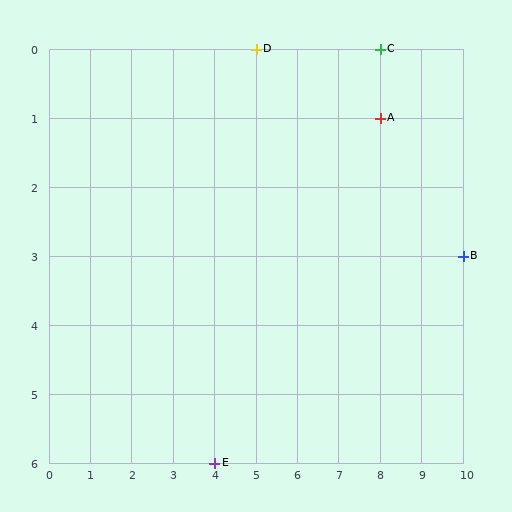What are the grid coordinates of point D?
Point D is at grid coordinates (5, 0).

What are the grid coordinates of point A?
Point A is at grid coordinates (8, 1).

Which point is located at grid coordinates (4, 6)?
Point E is at (4, 6).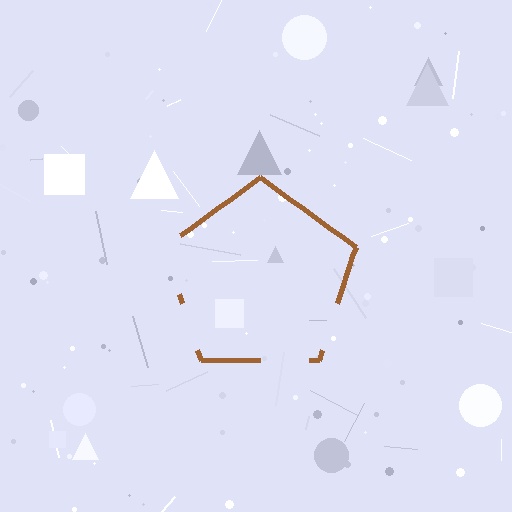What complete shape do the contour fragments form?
The contour fragments form a pentagon.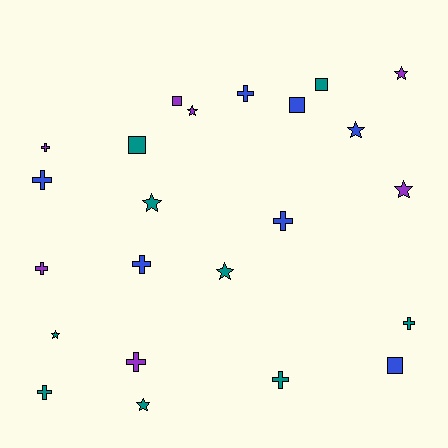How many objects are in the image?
There are 23 objects.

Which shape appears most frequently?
Cross, with 10 objects.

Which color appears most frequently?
Teal, with 9 objects.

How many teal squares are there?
There are 2 teal squares.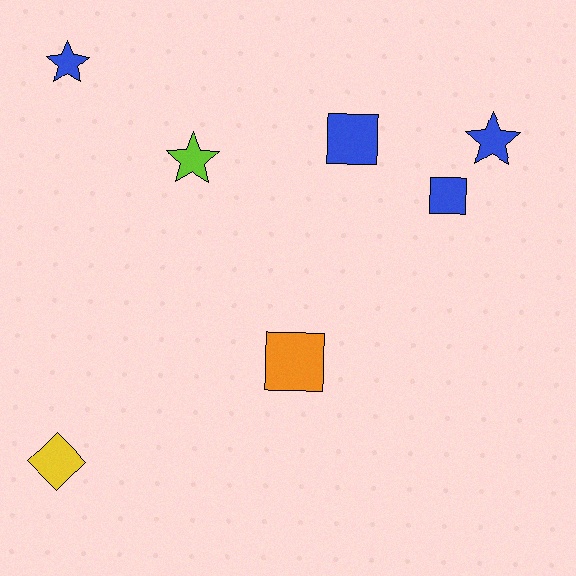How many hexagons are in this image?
There are no hexagons.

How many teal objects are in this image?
There are no teal objects.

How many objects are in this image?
There are 7 objects.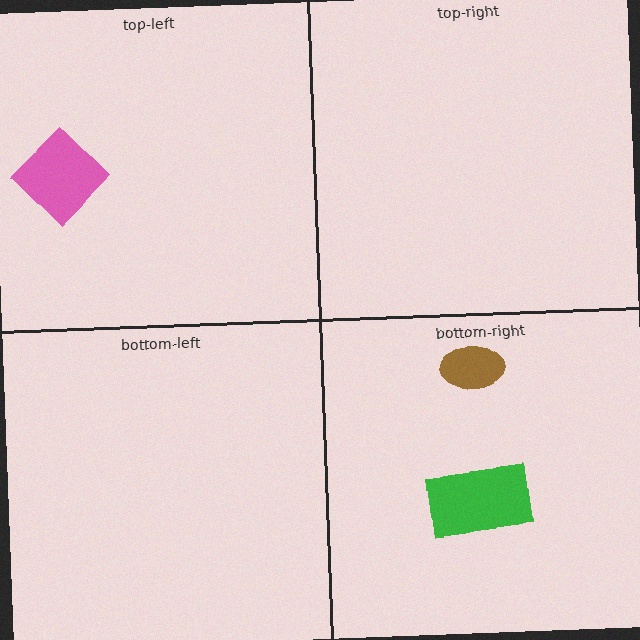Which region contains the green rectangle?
The bottom-right region.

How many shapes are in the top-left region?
1.